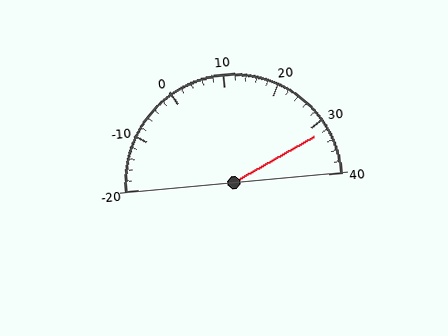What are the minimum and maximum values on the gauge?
The gauge ranges from -20 to 40.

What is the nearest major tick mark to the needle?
The nearest major tick mark is 30.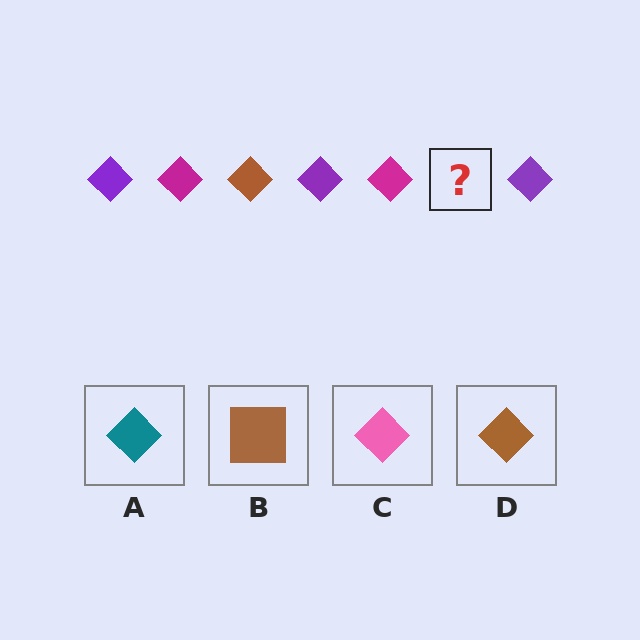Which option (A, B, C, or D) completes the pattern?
D.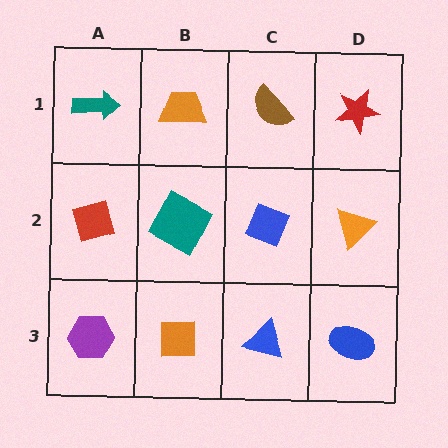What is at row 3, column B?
An orange square.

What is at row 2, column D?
An orange triangle.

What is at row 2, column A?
A red square.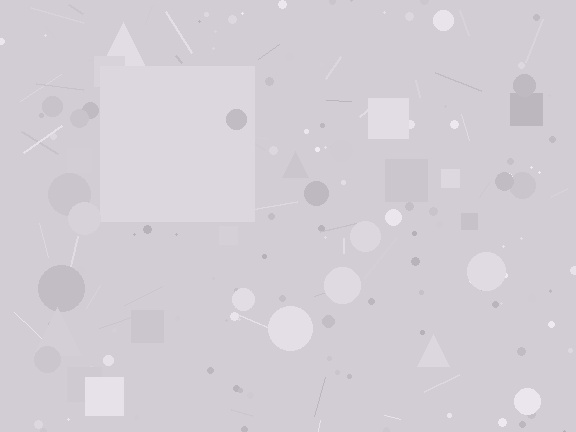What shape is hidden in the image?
A square is hidden in the image.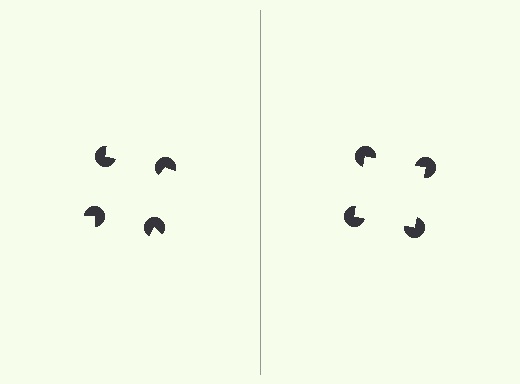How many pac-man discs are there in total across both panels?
8 — 4 on each side.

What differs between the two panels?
The pac-man discs are positioned identically on both sides; only the wedge orientations differ. On the right they align to a square; on the left they are misaligned.